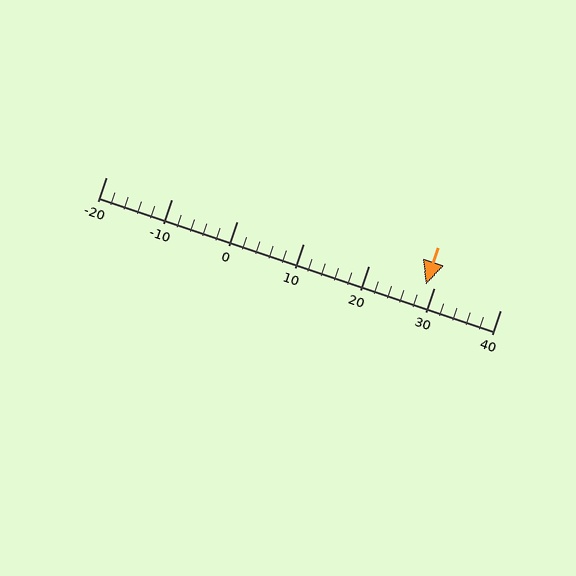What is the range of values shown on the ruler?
The ruler shows values from -20 to 40.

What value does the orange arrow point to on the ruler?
The orange arrow points to approximately 29.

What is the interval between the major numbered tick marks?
The major tick marks are spaced 10 units apart.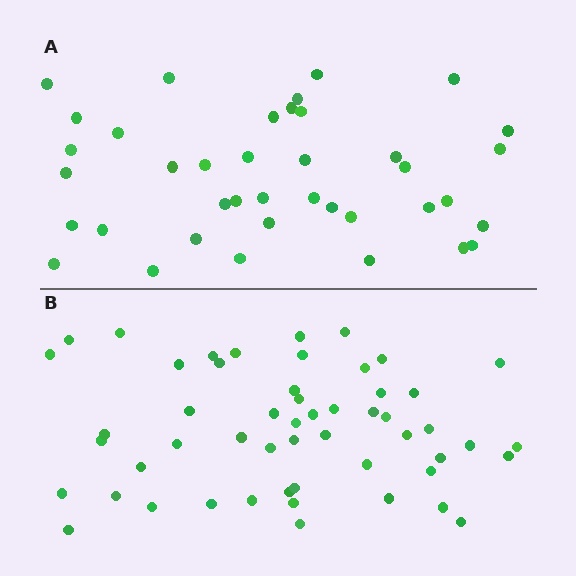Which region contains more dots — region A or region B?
Region B (the bottom region) has more dots.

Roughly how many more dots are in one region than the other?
Region B has approximately 15 more dots than region A.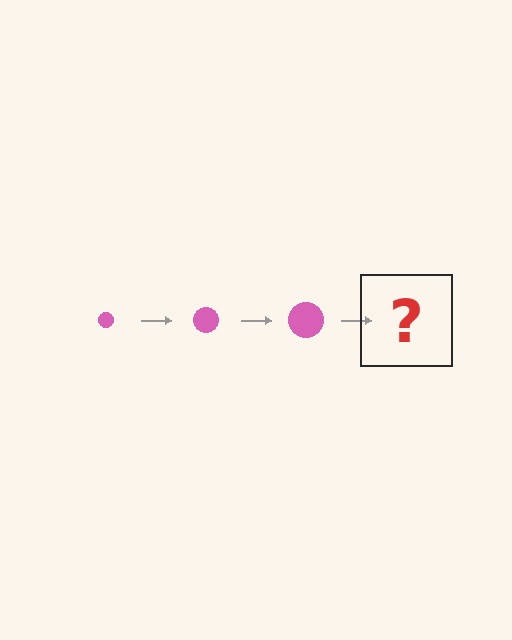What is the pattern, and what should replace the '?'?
The pattern is that the circle gets progressively larger each step. The '?' should be a pink circle, larger than the previous one.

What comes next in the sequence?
The next element should be a pink circle, larger than the previous one.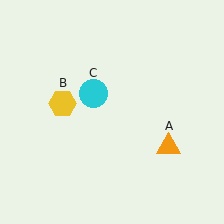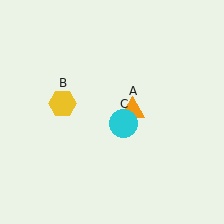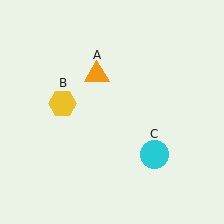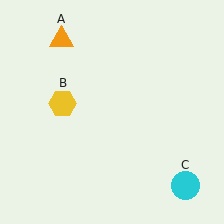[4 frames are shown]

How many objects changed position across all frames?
2 objects changed position: orange triangle (object A), cyan circle (object C).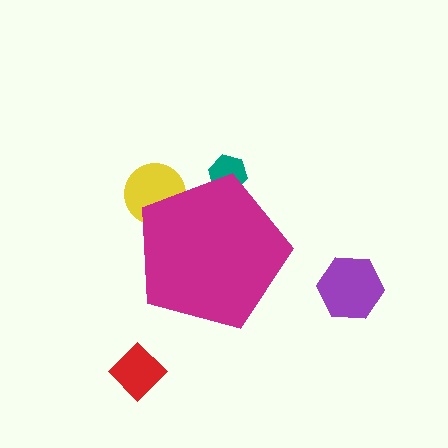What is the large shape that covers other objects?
A magenta pentagon.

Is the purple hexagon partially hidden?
No, the purple hexagon is fully visible.